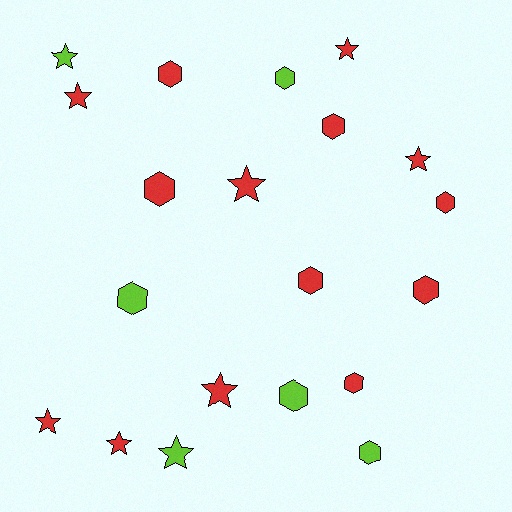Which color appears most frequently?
Red, with 14 objects.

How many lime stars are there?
There are 2 lime stars.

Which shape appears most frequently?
Hexagon, with 11 objects.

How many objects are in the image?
There are 20 objects.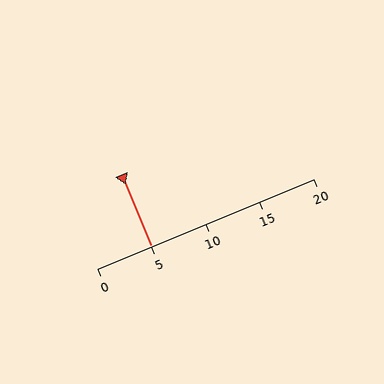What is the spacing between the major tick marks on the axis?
The major ticks are spaced 5 apart.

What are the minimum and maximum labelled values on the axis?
The axis runs from 0 to 20.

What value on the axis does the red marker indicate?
The marker indicates approximately 5.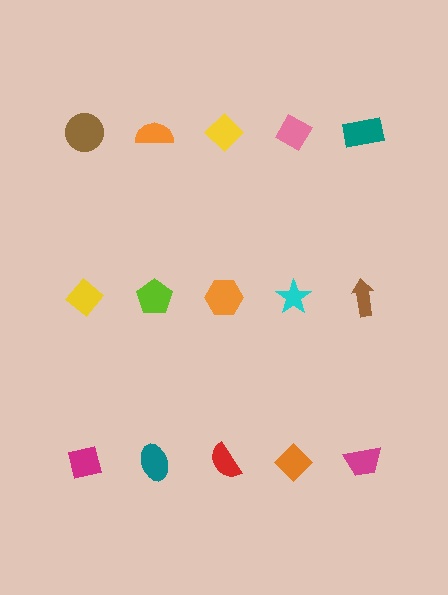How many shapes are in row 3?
5 shapes.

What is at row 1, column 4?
A pink diamond.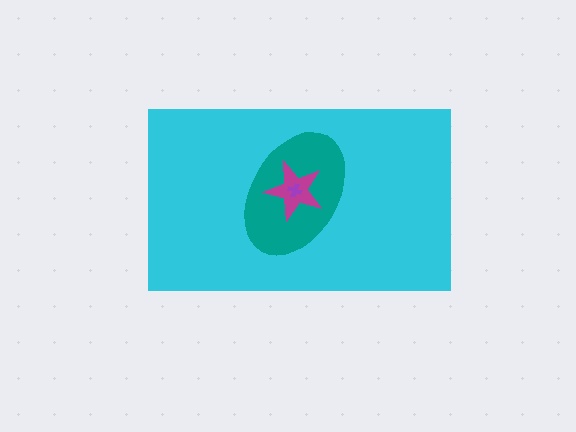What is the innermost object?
The purple cross.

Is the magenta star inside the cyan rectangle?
Yes.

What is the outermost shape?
The cyan rectangle.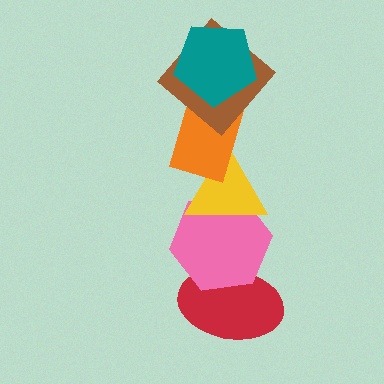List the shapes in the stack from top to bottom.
From top to bottom: the teal pentagon, the brown diamond, the orange rectangle, the yellow triangle, the pink hexagon, the red ellipse.